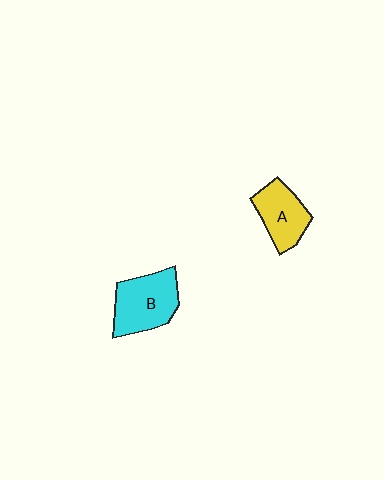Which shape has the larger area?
Shape B (cyan).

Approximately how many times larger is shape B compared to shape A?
Approximately 1.3 times.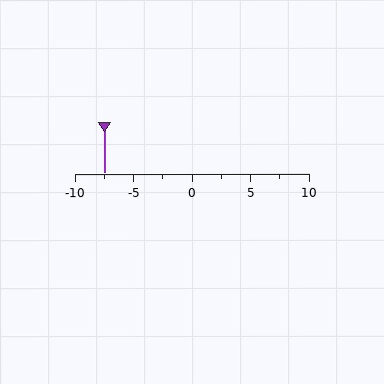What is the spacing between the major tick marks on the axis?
The major ticks are spaced 5 apart.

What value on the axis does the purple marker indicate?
The marker indicates approximately -7.5.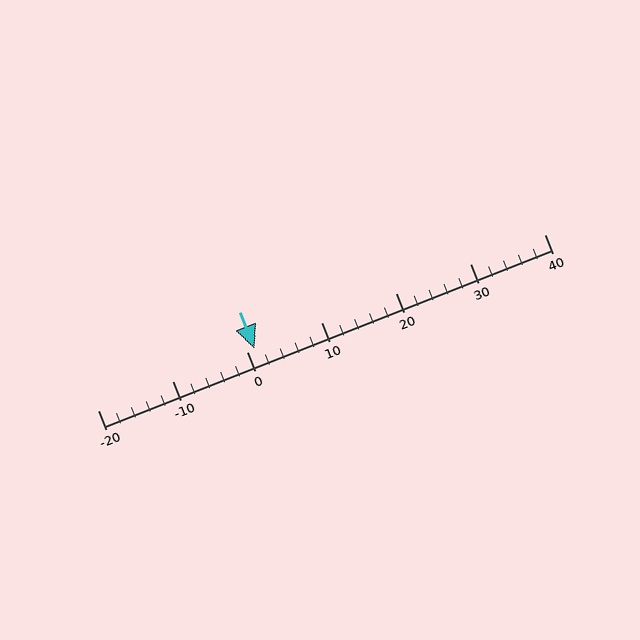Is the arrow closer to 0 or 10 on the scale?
The arrow is closer to 0.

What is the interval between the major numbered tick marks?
The major tick marks are spaced 10 units apart.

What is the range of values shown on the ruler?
The ruler shows values from -20 to 40.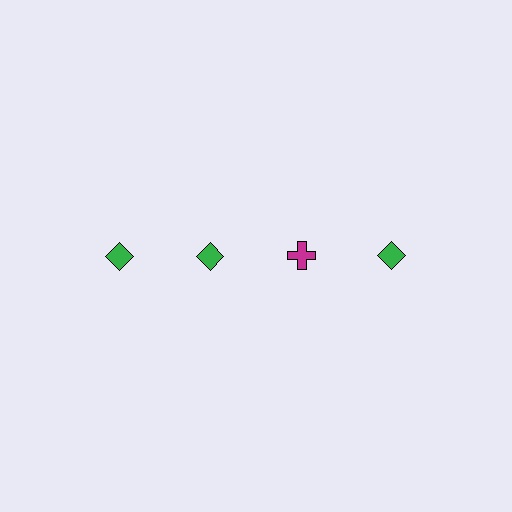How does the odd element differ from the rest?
It differs in both color (magenta instead of green) and shape (cross instead of diamond).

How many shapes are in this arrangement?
There are 4 shapes arranged in a grid pattern.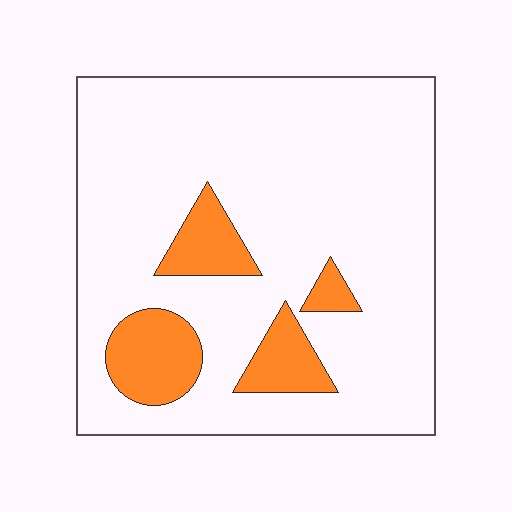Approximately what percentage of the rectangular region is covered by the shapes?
Approximately 15%.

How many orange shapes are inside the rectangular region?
4.